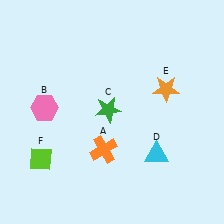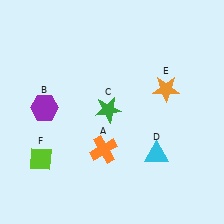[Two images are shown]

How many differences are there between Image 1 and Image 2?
There is 1 difference between the two images.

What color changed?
The hexagon (B) changed from pink in Image 1 to purple in Image 2.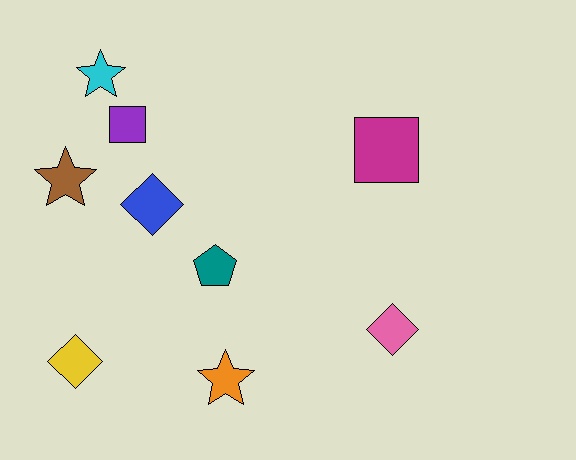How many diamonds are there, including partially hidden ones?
There are 3 diamonds.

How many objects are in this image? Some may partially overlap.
There are 9 objects.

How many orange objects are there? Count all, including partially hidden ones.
There is 1 orange object.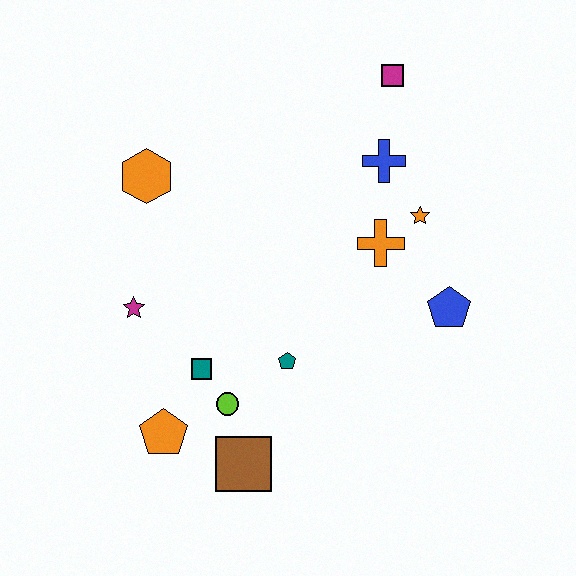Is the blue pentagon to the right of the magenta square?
Yes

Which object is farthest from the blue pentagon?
The orange hexagon is farthest from the blue pentagon.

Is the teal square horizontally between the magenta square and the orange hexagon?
Yes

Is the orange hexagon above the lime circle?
Yes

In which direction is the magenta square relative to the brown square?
The magenta square is above the brown square.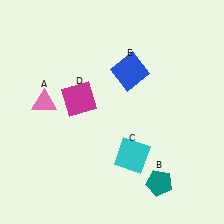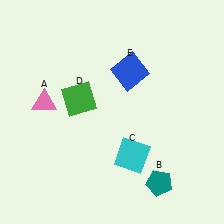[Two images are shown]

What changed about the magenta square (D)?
In Image 1, D is magenta. In Image 2, it changed to green.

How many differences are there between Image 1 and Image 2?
There is 1 difference between the two images.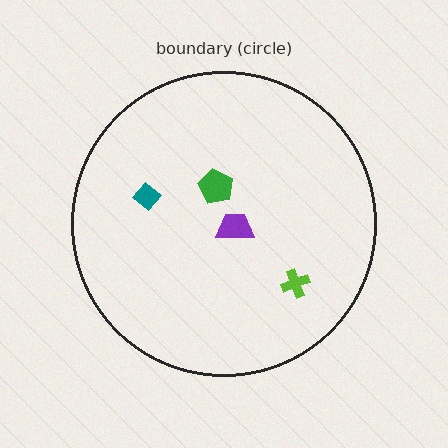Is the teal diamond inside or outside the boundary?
Inside.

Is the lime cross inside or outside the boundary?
Inside.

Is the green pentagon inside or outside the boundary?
Inside.